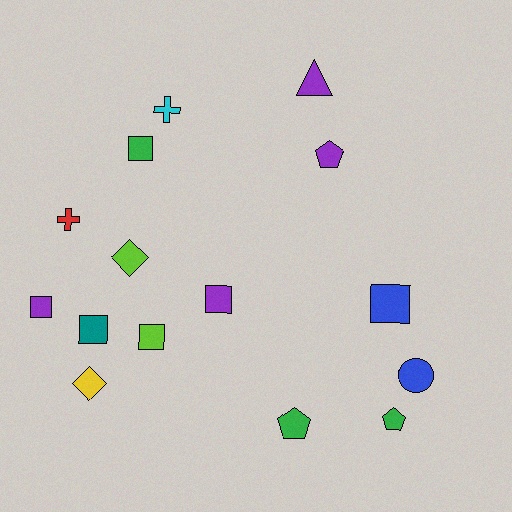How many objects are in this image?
There are 15 objects.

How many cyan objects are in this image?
There is 1 cyan object.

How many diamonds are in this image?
There are 2 diamonds.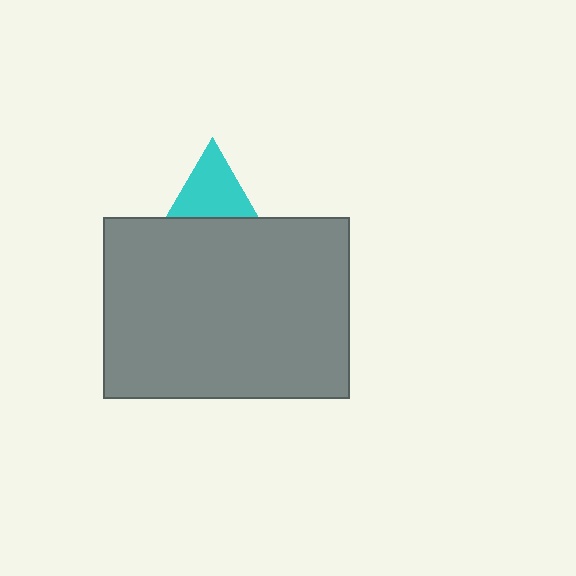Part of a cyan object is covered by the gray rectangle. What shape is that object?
It is a triangle.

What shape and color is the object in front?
The object in front is a gray rectangle.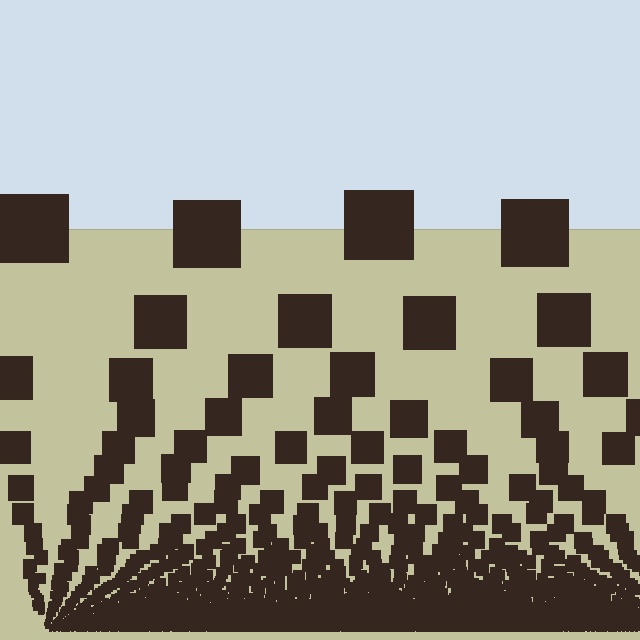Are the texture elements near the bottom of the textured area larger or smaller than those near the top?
Smaller. The gradient is inverted — elements near the bottom are smaller and denser.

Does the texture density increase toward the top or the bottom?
Density increases toward the bottom.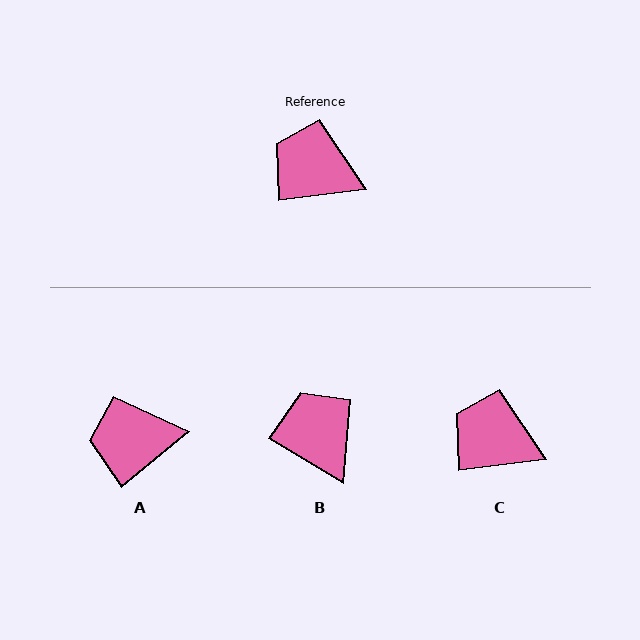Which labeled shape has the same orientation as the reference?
C.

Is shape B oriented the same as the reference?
No, it is off by about 38 degrees.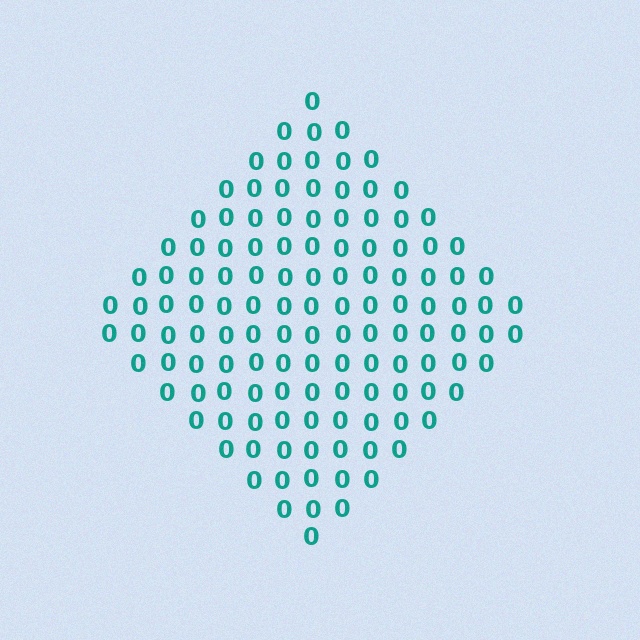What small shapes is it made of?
It is made of small digit 0's.